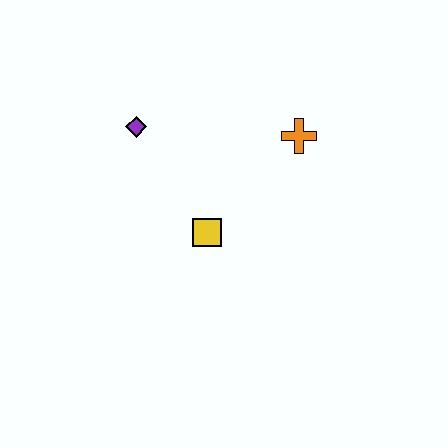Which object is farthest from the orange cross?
The purple diamond is farthest from the orange cross.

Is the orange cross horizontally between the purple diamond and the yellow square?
No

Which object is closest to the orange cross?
The yellow square is closest to the orange cross.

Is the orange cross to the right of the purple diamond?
Yes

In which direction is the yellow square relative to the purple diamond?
The yellow square is below the purple diamond.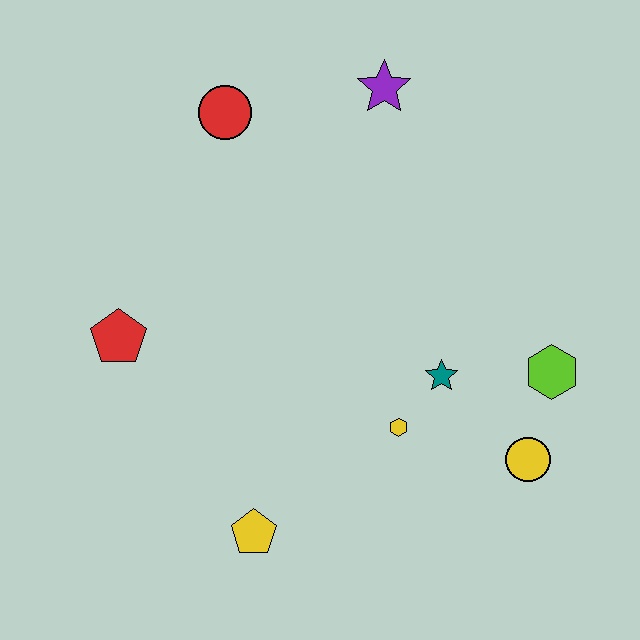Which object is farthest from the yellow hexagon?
The red circle is farthest from the yellow hexagon.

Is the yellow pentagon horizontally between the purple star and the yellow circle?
No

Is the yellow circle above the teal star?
No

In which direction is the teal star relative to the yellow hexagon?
The teal star is above the yellow hexagon.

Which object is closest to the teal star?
The yellow hexagon is closest to the teal star.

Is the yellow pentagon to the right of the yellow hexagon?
No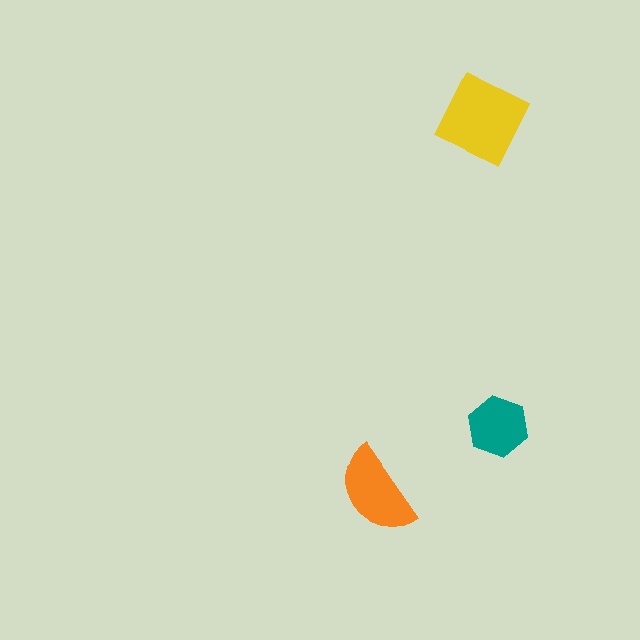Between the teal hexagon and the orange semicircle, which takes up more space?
The orange semicircle.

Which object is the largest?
The yellow diamond.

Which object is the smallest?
The teal hexagon.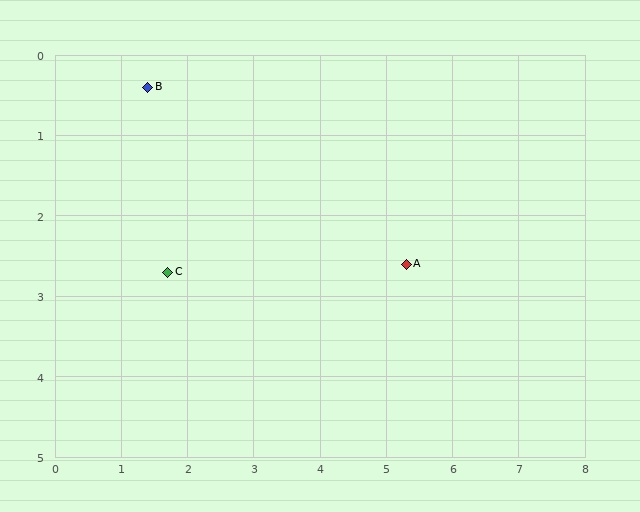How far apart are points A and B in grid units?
Points A and B are about 4.5 grid units apart.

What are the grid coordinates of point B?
Point B is at approximately (1.4, 0.4).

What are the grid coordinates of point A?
Point A is at approximately (5.3, 2.6).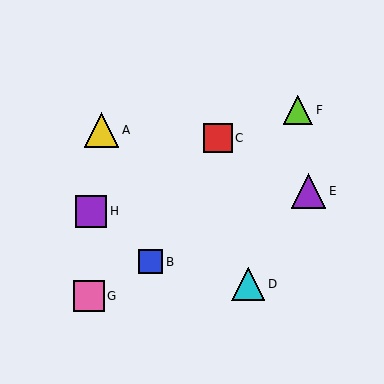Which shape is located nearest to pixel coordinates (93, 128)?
The yellow triangle (labeled A) at (102, 130) is nearest to that location.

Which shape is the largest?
The yellow triangle (labeled A) is the largest.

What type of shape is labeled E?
Shape E is a purple triangle.